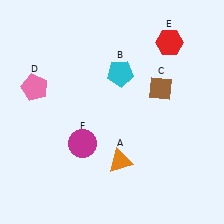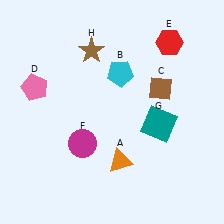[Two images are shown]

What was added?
A teal square (G), a brown star (H) were added in Image 2.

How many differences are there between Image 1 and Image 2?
There are 2 differences between the two images.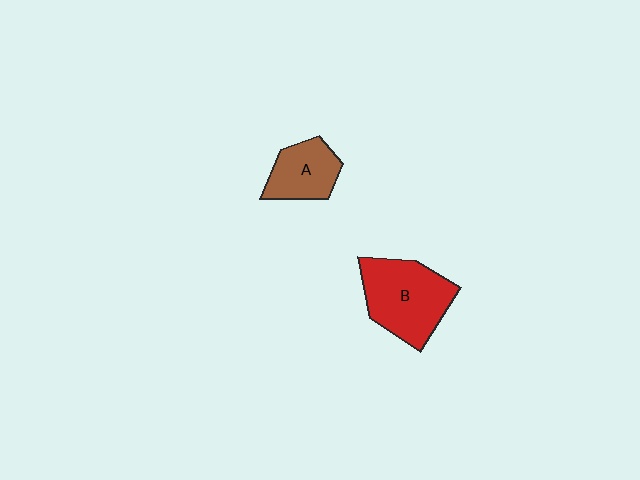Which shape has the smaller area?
Shape A (brown).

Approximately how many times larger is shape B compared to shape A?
Approximately 1.6 times.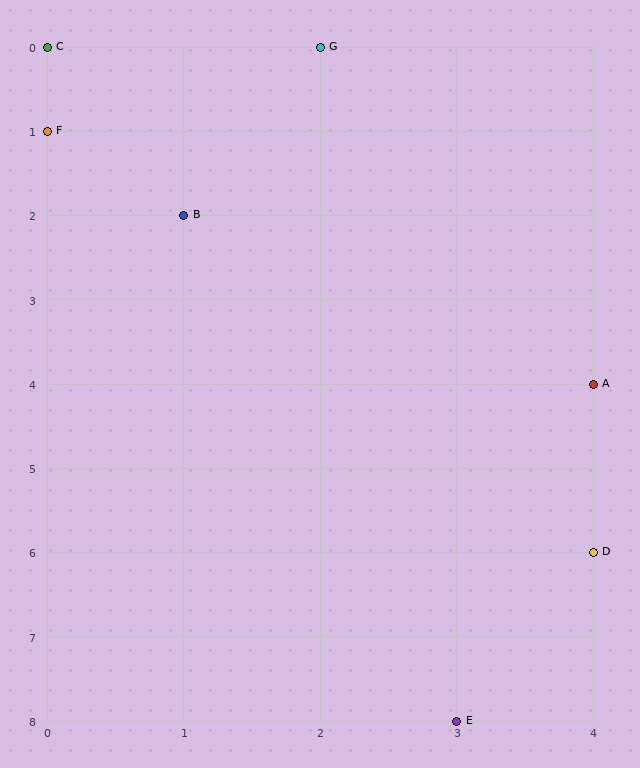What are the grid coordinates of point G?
Point G is at grid coordinates (2, 0).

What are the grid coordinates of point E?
Point E is at grid coordinates (3, 8).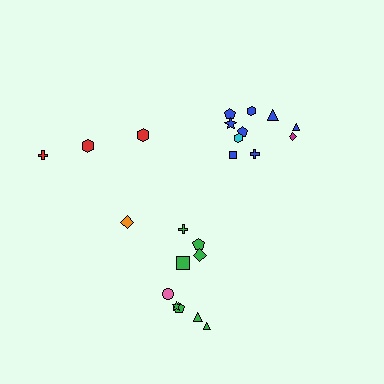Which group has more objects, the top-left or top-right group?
The top-right group.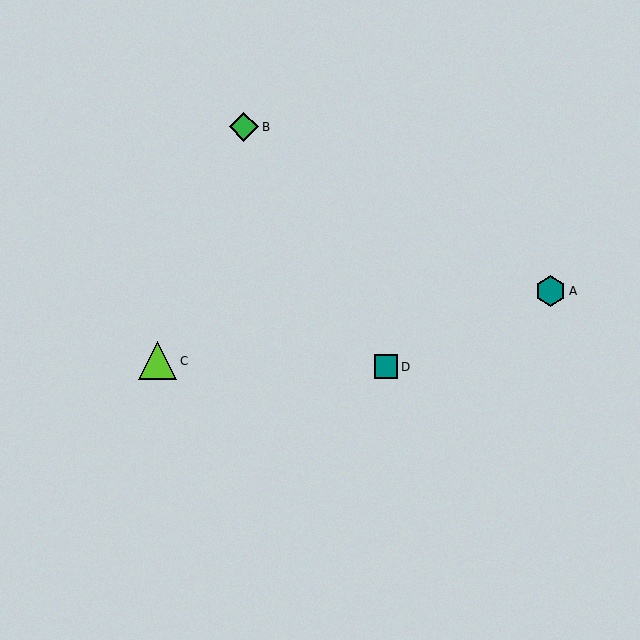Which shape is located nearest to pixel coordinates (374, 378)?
The teal square (labeled D) at (386, 367) is nearest to that location.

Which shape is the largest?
The lime triangle (labeled C) is the largest.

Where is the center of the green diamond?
The center of the green diamond is at (244, 127).